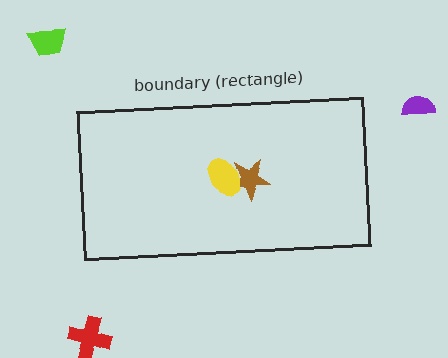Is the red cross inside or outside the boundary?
Outside.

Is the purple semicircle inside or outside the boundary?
Outside.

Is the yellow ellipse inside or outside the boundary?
Inside.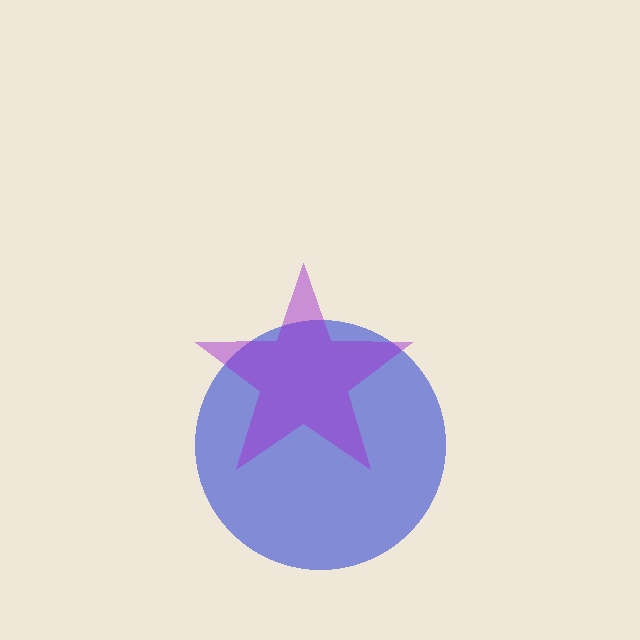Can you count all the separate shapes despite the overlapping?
Yes, there are 2 separate shapes.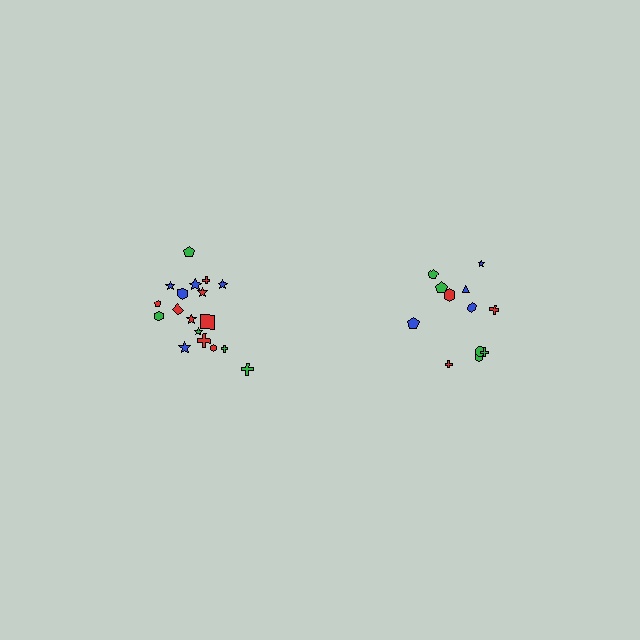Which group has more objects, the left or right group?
The left group.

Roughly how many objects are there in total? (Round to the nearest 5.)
Roughly 30 objects in total.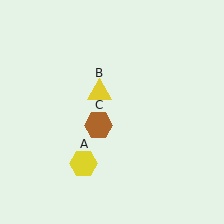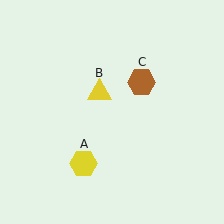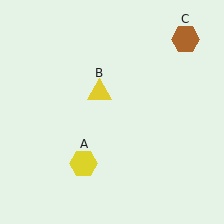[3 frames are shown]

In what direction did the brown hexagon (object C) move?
The brown hexagon (object C) moved up and to the right.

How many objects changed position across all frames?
1 object changed position: brown hexagon (object C).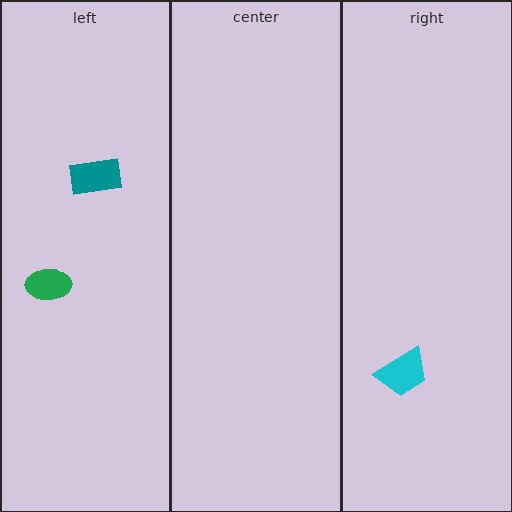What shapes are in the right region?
The cyan trapezoid.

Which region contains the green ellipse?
The left region.